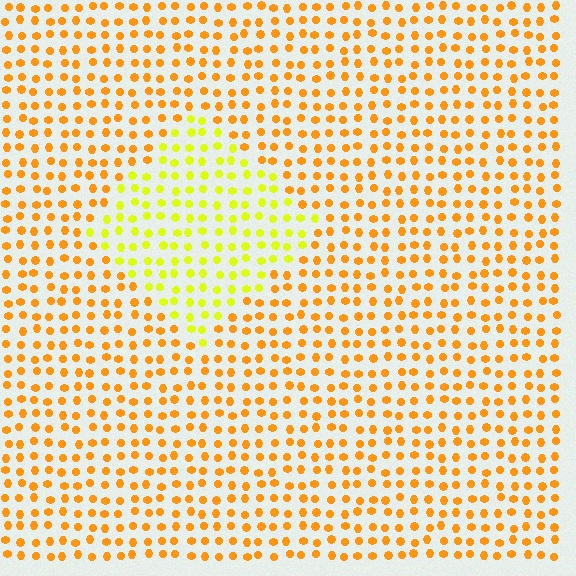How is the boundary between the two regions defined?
The boundary is defined purely by a slight shift in hue (about 35 degrees). Spacing, size, and orientation are identical on both sides.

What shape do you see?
I see a diamond.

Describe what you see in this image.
The image is filled with small orange elements in a uniform arrangement. A diamond-shaped region is visible where the elements are tinted to a slightly different hue, forming a subtle color boundary.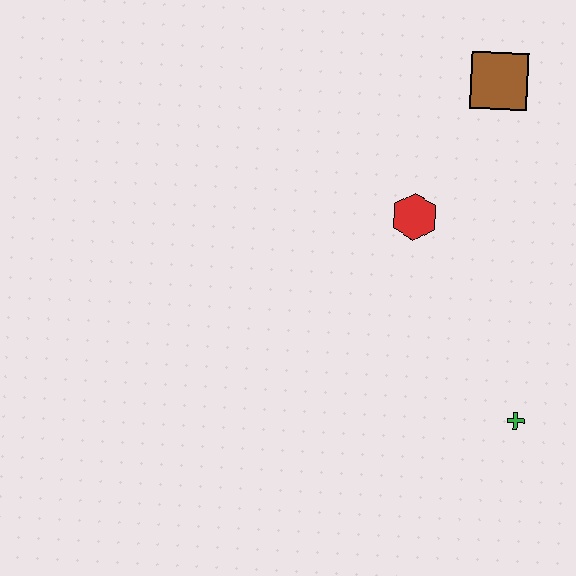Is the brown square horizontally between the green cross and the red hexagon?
Yes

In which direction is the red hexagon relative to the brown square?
The red hexagon is below the brown square.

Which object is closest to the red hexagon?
The brown square is closest to the red hexagon.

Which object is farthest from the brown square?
The green cross is farthest from the brown square.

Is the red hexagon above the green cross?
Yes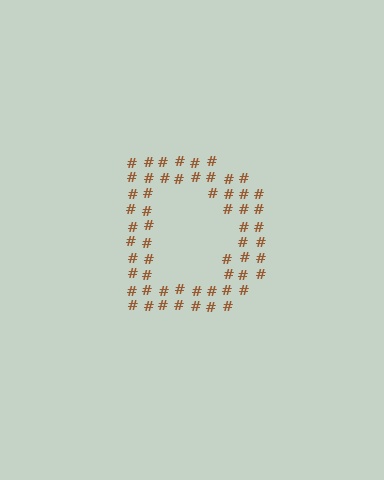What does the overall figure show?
The overall figure shows the letter D.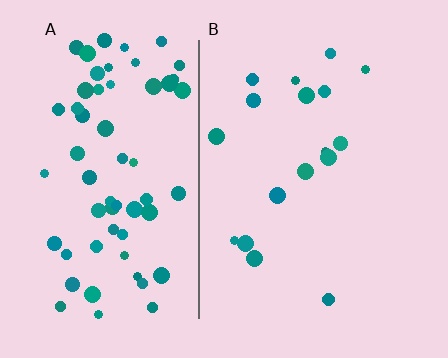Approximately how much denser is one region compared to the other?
Approximately 3.7× — region A over region B.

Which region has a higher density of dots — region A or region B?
A (the left).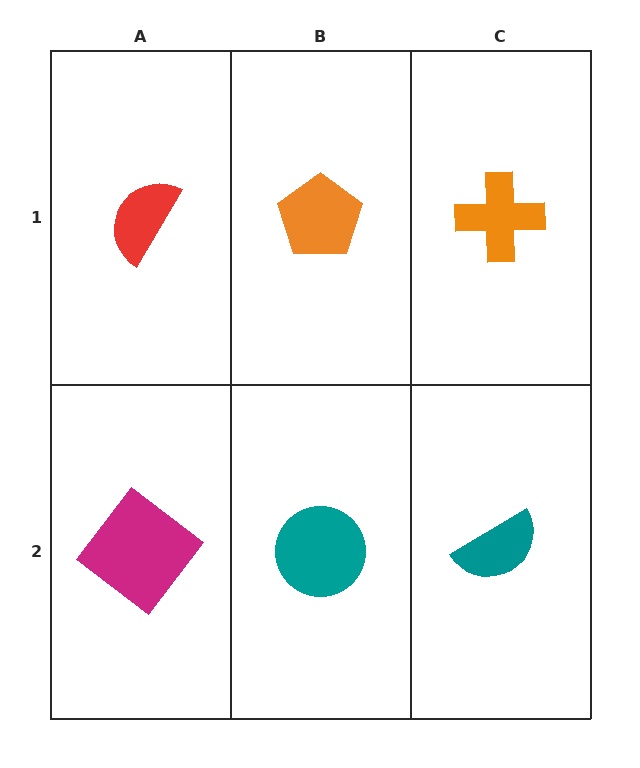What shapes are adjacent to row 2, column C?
An orange cross (row 1, column C), a teal circle (row 2, column B).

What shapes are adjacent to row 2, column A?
A red semicircle (row 1, column A), a teal circle (row 2, column B).